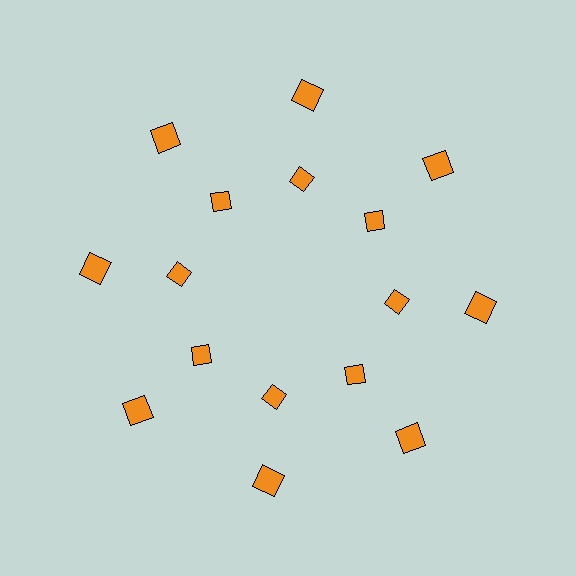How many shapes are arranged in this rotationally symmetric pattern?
There are 16 shapes, arranged in 8 groups of 2.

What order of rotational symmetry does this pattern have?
This pattern has 8-fold rotational symmetry.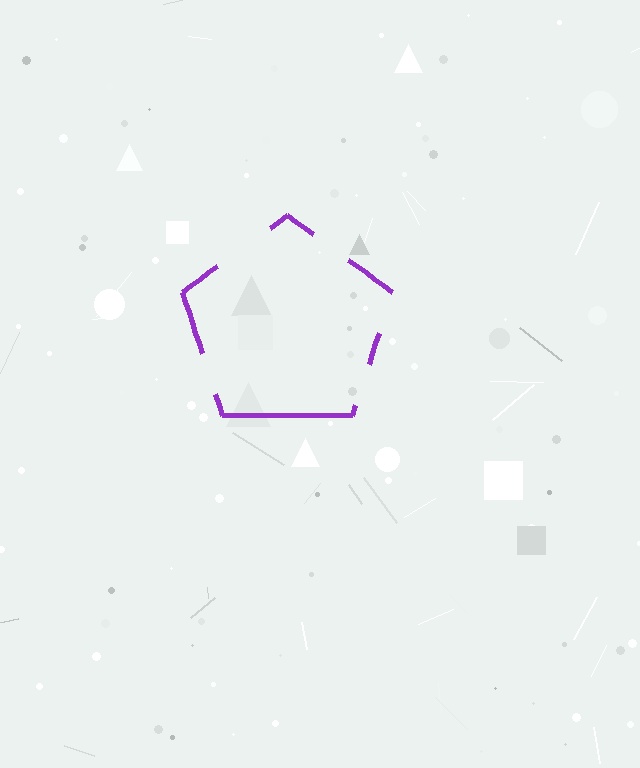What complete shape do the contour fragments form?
The contour fragments form a pentagon.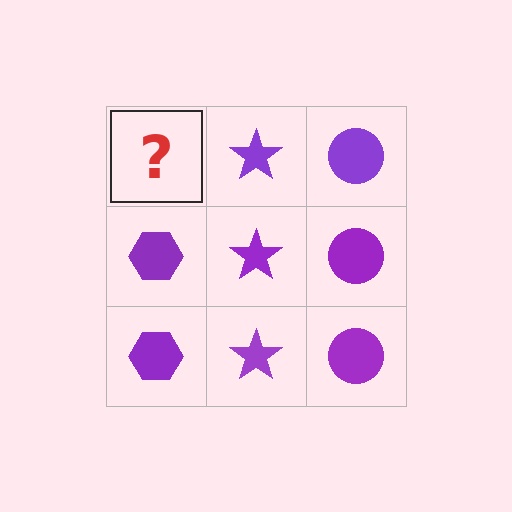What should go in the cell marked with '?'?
The missing cell should contain a purple hexagon.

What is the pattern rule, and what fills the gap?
The rule is that each column has a consistent shape. The gap should be filled with a purple hexagon.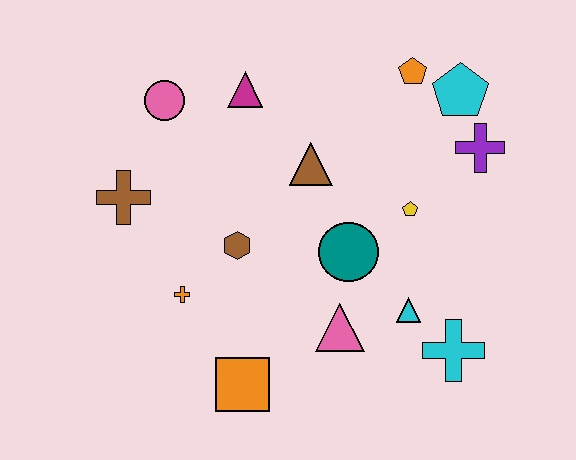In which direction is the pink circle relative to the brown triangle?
The pink circle is to the left of the brown triangle.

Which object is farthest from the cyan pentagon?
The orange square is farthest from the cyan pentagon.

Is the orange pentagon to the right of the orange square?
Yes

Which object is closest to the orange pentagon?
The cyan pentagon is closest to the orange pentagon.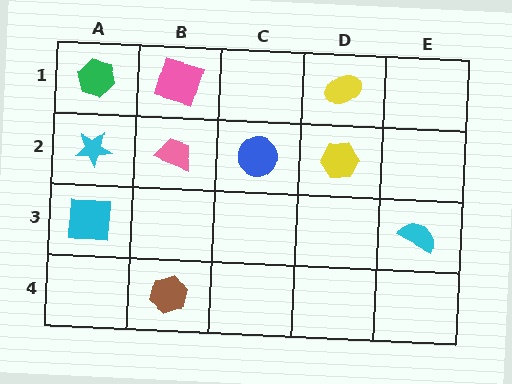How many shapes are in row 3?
2 shapes.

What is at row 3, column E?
A cyan semicircle.